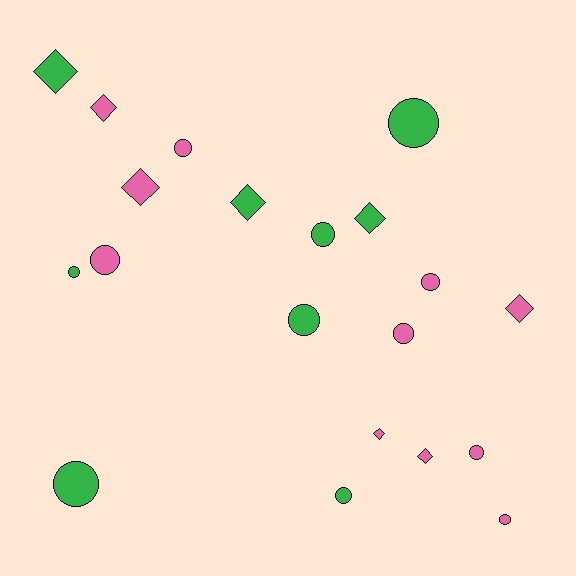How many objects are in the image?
There are 20 objects.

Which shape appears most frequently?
Circle, with 12 objects.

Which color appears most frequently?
Pink, with 11 objects.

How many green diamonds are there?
There are 3 green diamonds.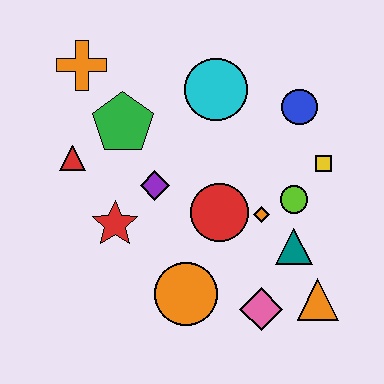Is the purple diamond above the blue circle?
No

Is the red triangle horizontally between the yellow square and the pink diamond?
No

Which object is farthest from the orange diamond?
The orange cross is farthest from the orange diamond.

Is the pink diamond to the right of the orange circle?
Yes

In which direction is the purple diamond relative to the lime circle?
The purple diamond is to the left of the lime circle.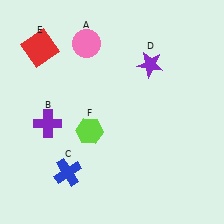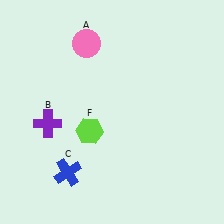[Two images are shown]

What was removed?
The purple star (D), the red square (E) were removed in Image 2.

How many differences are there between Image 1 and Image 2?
There are 2 differences between the two images.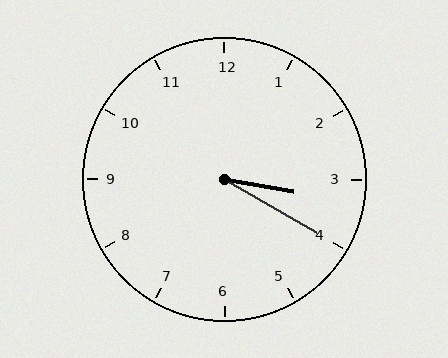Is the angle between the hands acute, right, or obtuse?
It is acute.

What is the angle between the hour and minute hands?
Approximately 20 degrees.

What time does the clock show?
3:20.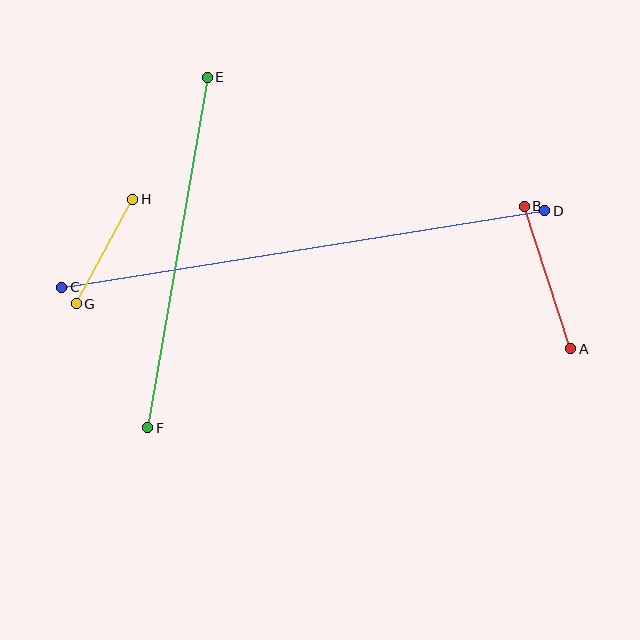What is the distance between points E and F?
The distance is approximately 356 pixels.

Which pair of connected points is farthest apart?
Points C and D are farthest apart.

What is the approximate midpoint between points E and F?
The midpoint is at approximately (178, 252) pixels.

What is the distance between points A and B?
The distance is approximately 150 pixels.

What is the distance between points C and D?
The distance is approximately 489 pixels.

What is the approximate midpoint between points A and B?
The midpoint is at approximately (547, 277) pixels.